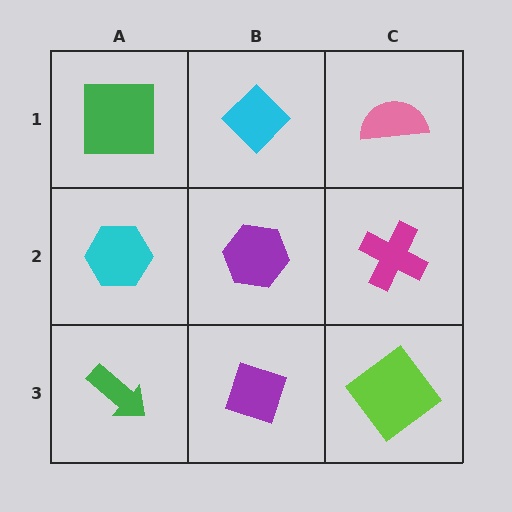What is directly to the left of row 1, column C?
A cyan diamond.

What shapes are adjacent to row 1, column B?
A purple hexagon (row 2, column B), a green square (row 1, column A), a pink semicircle (row 1, column C).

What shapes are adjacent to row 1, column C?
A magenta cross (row 2, column C), a cyan diamond (row 1, column B).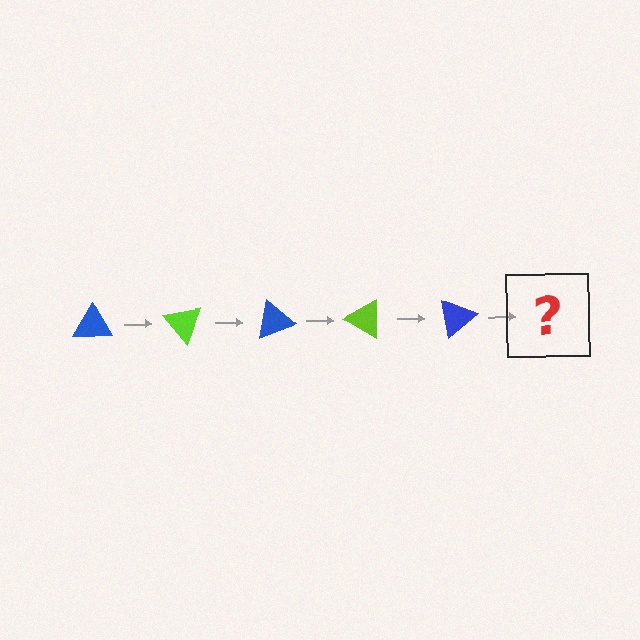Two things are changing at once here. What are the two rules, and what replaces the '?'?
The two rules are that it rotates 50 degrees each step and the color cycles through blue and lime. The '?' should be a lime triangle, rotated 250 degrees from the start.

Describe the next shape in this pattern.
It should be a lime triangle, rotated 250 degrees from the start.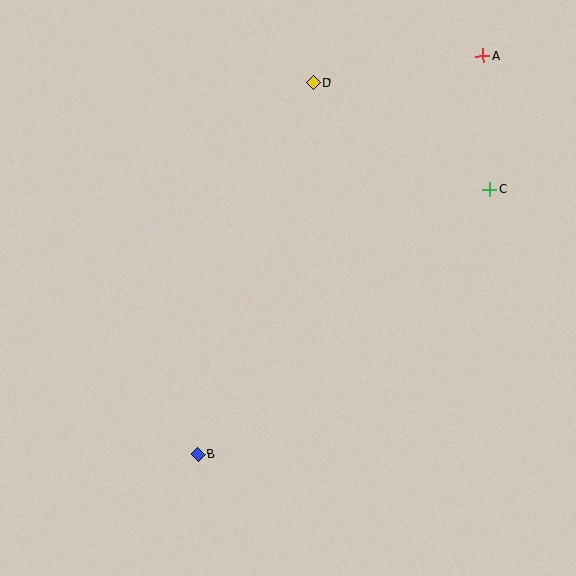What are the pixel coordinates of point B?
Point B is at (198, 454).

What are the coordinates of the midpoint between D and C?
The midpoint between D and C is at (401, 136).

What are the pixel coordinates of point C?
Point C is at (489, 189).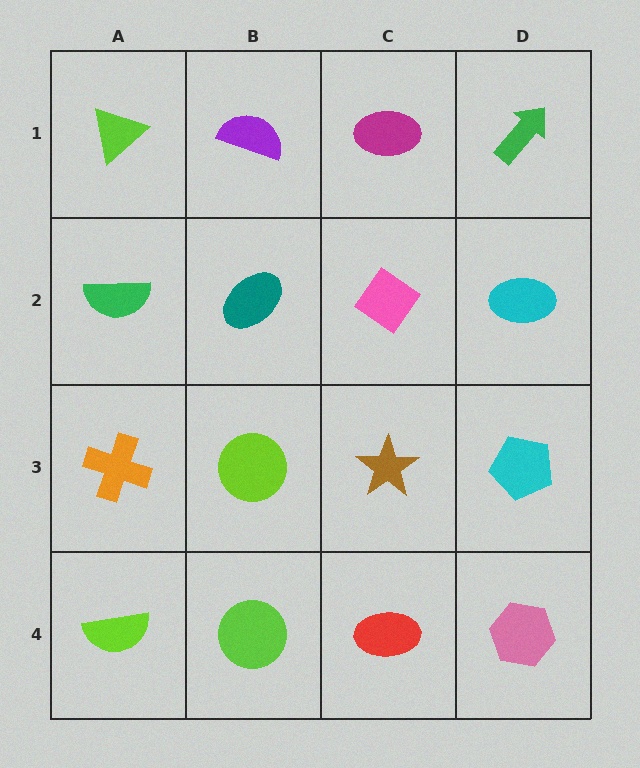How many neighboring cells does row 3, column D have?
3.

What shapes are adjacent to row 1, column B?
A teal ellipse (row 2, column B), a lime triangle (row 1, column A), a magenta ellipse (row 1, column C).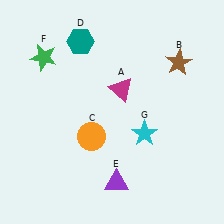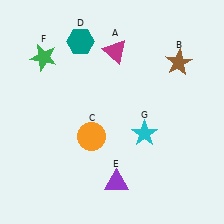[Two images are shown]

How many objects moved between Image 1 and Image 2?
1 object moved between the two images.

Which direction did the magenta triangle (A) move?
The magenta triangle (A) moved up.